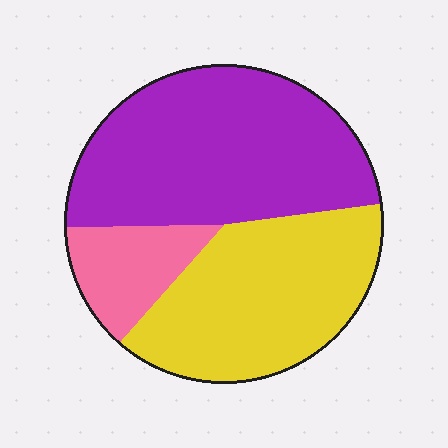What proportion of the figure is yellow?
Yellow takes up between a quarter and a half of the figure.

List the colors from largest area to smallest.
From largest to smallest: purple, yellow, pink.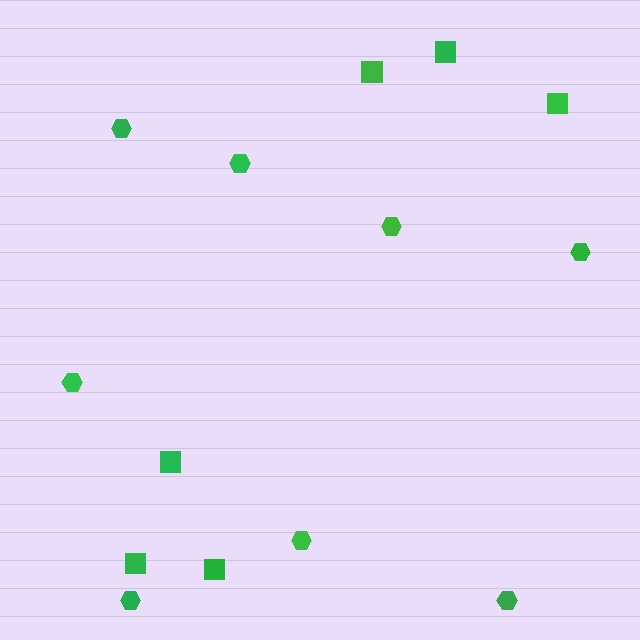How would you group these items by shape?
There are 2 groups: one group of squares (6) and one group of hexagons (8).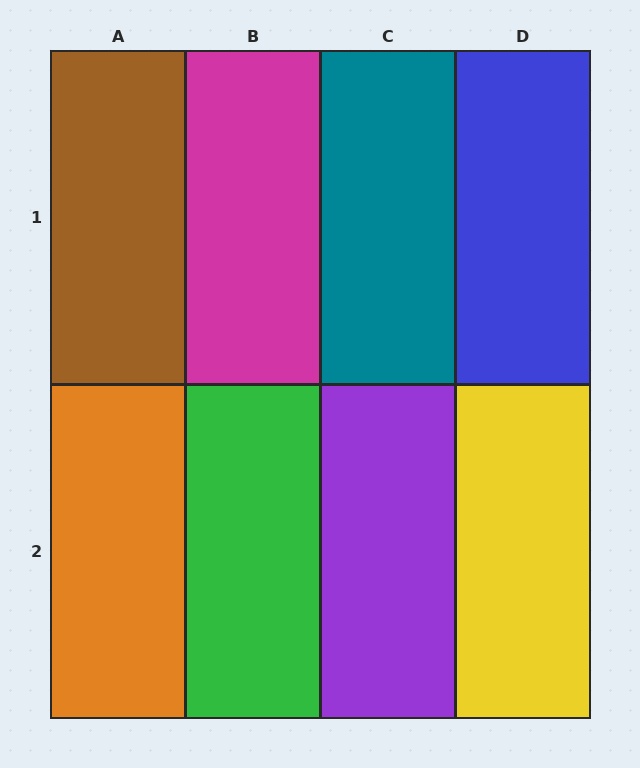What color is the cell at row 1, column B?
Magenta.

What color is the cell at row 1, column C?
Teal.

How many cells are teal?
1 cell is teal.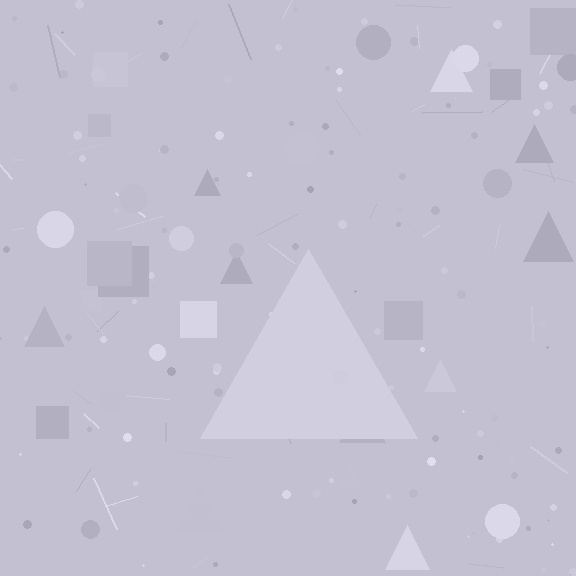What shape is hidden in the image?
A triangle is hidden in the image.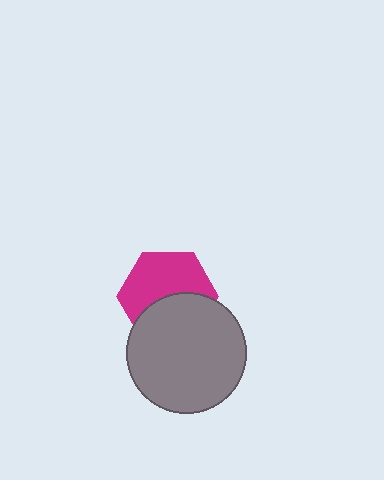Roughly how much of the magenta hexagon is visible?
About half of it is visible (roughly 57%).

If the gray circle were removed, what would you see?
You would see the complete magenta hexagon.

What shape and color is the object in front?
The object in front is a gray circle.